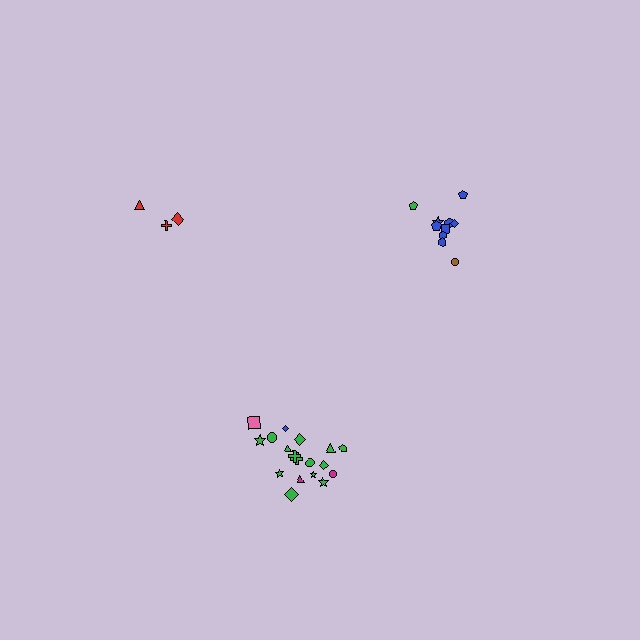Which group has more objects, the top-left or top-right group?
The top-right group.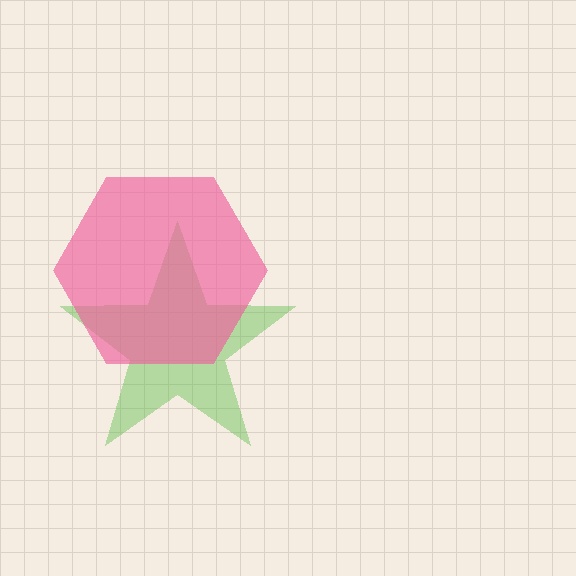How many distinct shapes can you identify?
There are 2 distinct shapes: a lime star, a pink hexagon.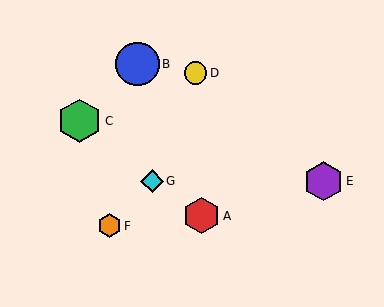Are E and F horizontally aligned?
No, E is at y≈181 and F is at y≈226.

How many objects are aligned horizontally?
2 objects (E, G) are aligned horizontally.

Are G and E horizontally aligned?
Yes, both are at y≈181.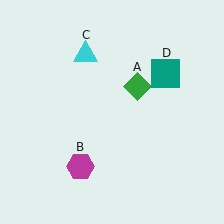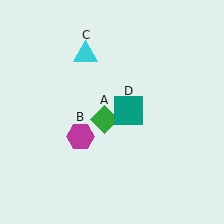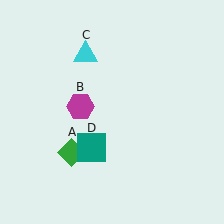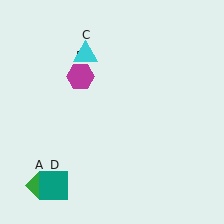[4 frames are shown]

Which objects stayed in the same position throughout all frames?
Cyan triangle (object C) remained stationary.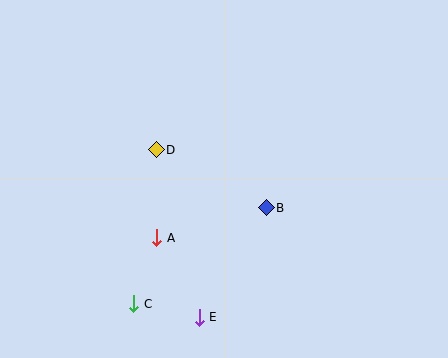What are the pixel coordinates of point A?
Point A is at (157, 238).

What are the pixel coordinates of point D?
Point D is at (156, 150).